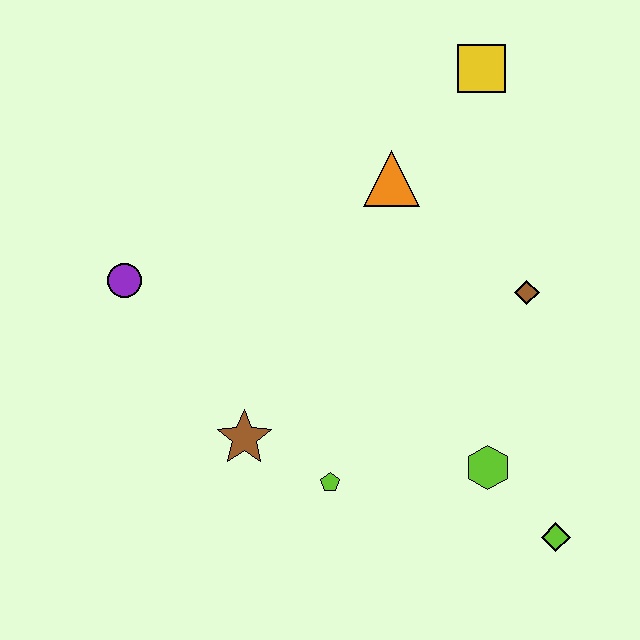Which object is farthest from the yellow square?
The lime diamond is farthest from the yellow square.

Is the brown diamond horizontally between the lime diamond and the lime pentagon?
Yes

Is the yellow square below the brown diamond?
No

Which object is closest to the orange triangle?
The yellow square is closest to the orange triangle.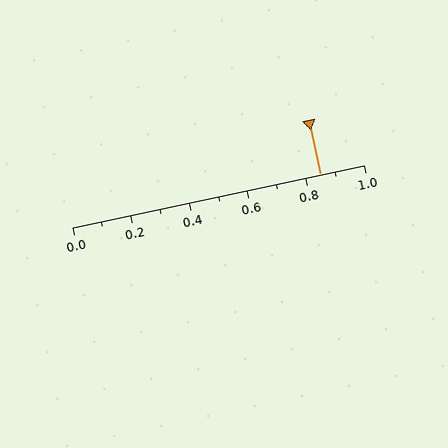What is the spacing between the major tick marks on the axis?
The major ticks are spaced 0.2 apart.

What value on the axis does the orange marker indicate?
The marker indicates approximately 0.85.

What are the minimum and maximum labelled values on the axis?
The axis runs from 0.0 to 1.0.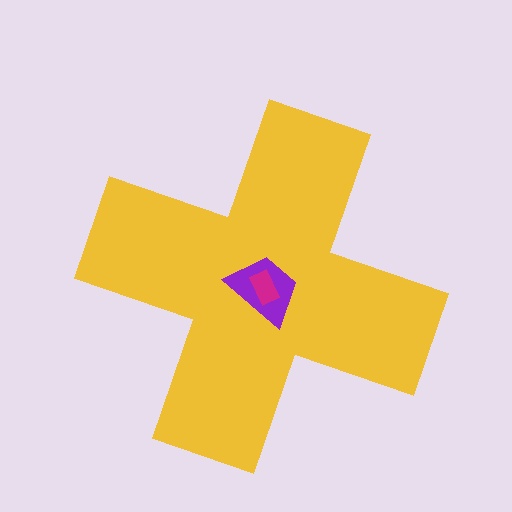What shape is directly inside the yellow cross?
The purple trapezoid.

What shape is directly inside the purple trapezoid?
The magenta rectangle.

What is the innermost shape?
The magenta rectangle.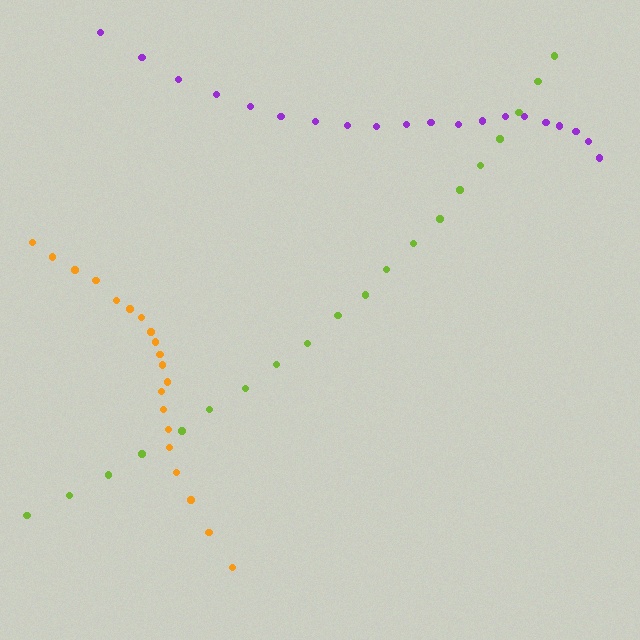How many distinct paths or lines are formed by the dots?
There are 3 distinct paths.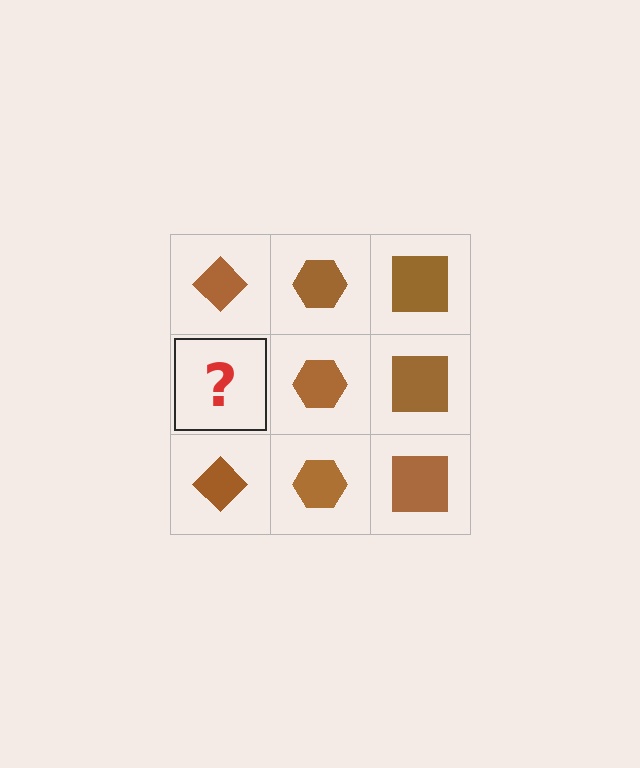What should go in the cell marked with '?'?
The missing cell should contain a brown diamond.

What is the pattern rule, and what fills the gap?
The rule is that each column has a consistent shape. The gap should be filled with a brown diamond.